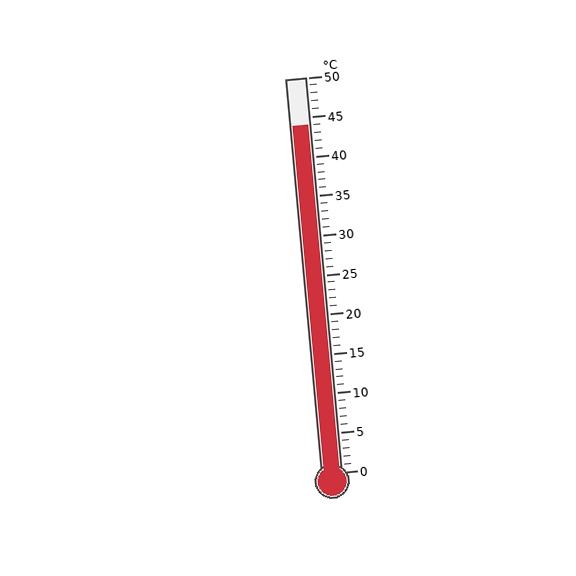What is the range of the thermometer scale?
The thermometer scale ranges from 0°C to 50°C.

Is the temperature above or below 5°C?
The temperature is above 5°C.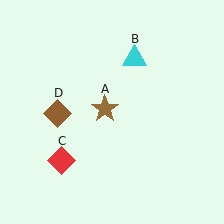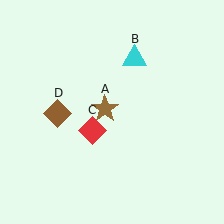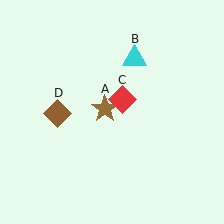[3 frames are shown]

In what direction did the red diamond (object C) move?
The red diamond (object C) moved up and to the right.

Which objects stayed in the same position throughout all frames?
Brown star (object A) and cyan triangle (object B) and brown diamond (object D) remained stationary.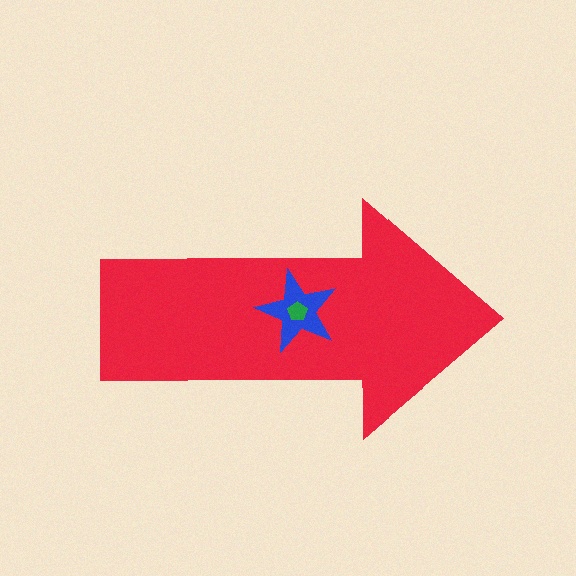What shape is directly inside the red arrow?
The blue star.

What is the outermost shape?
The red arrow.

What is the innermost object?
The green pentagon.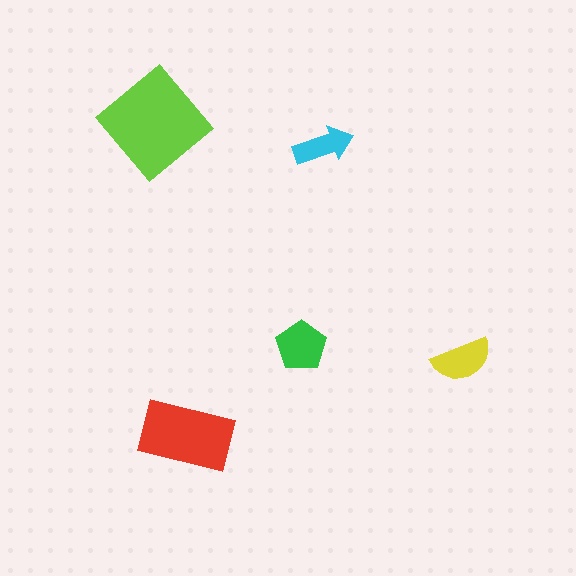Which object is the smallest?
The cyan arrow.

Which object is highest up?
The lime diamond is topmost.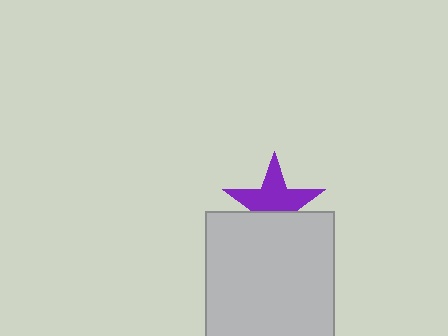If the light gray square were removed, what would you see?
You would see the complete purple star.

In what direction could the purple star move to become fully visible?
The purple star could move up. That would shift it out from behind the light gray square entirely.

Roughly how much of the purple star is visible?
About half of it is visible (roughly 61%).